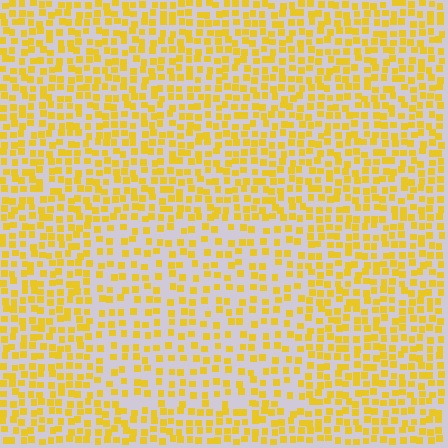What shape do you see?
I see a rectangle.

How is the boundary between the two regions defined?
The boundary is defined by a change in element density (approximately 1.6x ratio). All elements are the same color, size, and shape.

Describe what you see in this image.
The image contains small yellow elements arranged at two different densities. A rectangle-shaped region is visible where the elements are less densely packed than the surrounding area.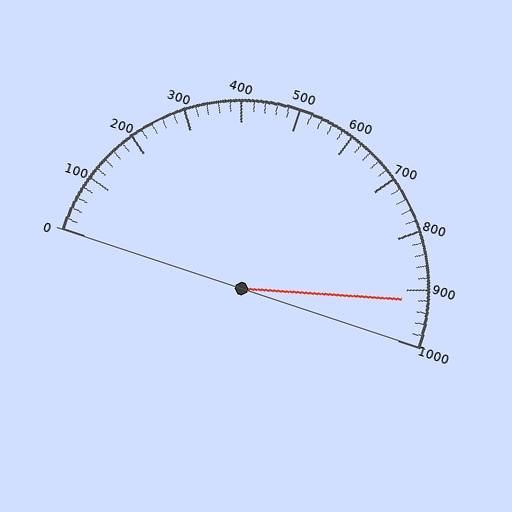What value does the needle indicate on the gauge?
The needle indicates approximately 920.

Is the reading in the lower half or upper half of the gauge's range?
The reading is in the upper half of the range (0 to 1000).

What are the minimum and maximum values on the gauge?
The gauge ranges from 0 to 1000.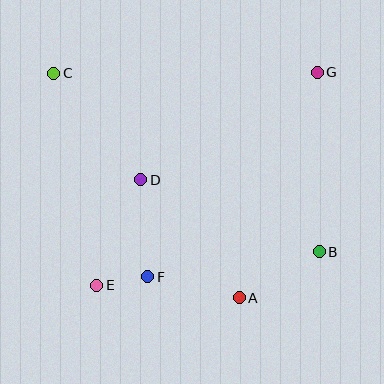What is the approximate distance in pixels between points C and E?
The distance between C and E is approximately 216 pixels.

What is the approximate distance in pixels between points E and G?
The distance between E and G is approximately 306 pixels.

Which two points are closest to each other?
Points E and F are closest to each other.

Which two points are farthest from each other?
Points B and C are farthest from each other.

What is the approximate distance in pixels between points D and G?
The distance between D and G is approximately 206 pixels.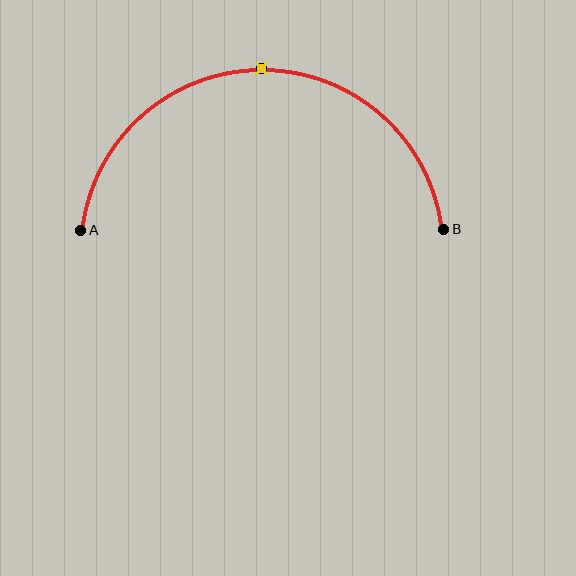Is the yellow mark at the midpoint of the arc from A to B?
Yes. The yellow mark lies on the arc at equal arc-length from both A and B — it is the arc midpoint.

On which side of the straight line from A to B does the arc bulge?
The arc bulges above the straight line connecting A and B.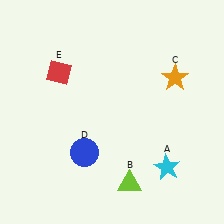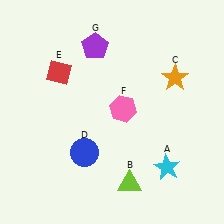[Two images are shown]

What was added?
A pink hexagon (F), a purple pentagon (G) were added in Image 2.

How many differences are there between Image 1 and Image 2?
There are 2 differences between the two images.